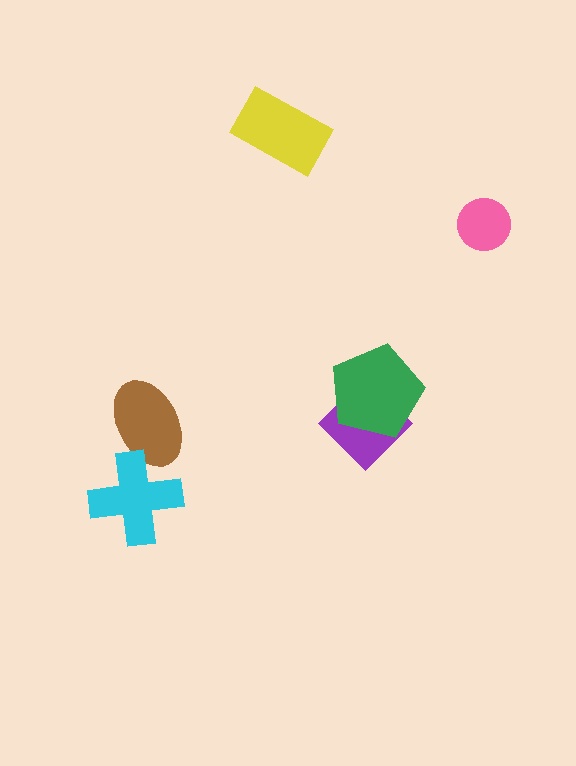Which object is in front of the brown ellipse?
The cyan cross is in front of the brown ellipse.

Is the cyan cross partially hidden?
No, no other shape covers it.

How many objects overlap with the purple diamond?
1 object overlaps with the purple diamond.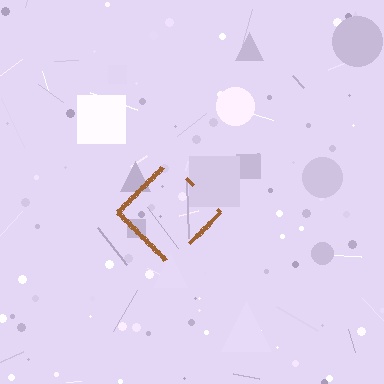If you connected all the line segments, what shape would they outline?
They would outline a diamond.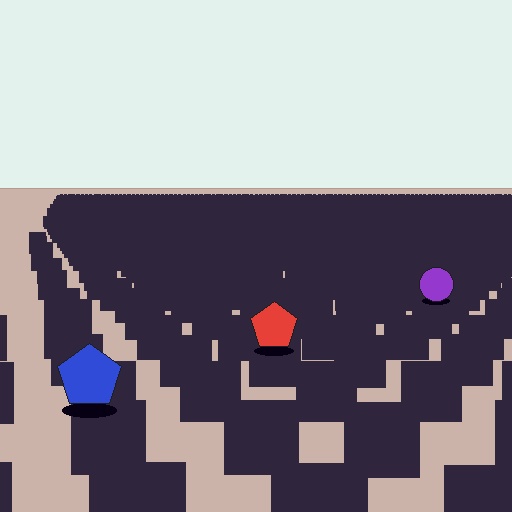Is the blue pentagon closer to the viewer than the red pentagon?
Yes. The blue pentagon is closer — you can tell from the texture gradient: the ground texture is coarser near it.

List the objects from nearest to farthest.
From nearest to farthest: the blue pentagon, the red pentagon, the purple circle.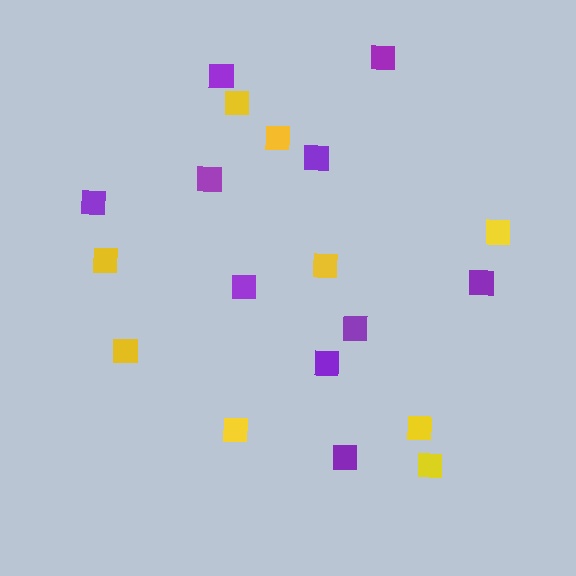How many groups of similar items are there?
There are 2 groups: one group of purple squares (10) and one group of yellow squares (9).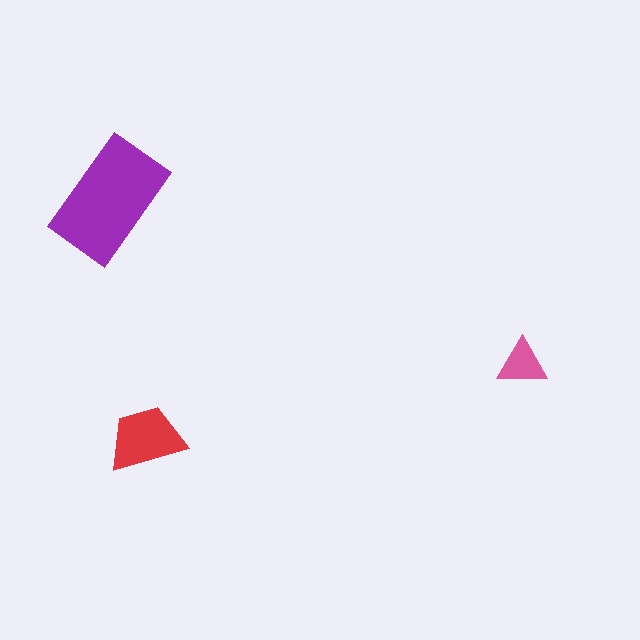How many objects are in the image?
There are 3 objects in the image.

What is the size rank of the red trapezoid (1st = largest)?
2nd.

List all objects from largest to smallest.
The purple rectangle, the red trapezoid, the pink triangle.